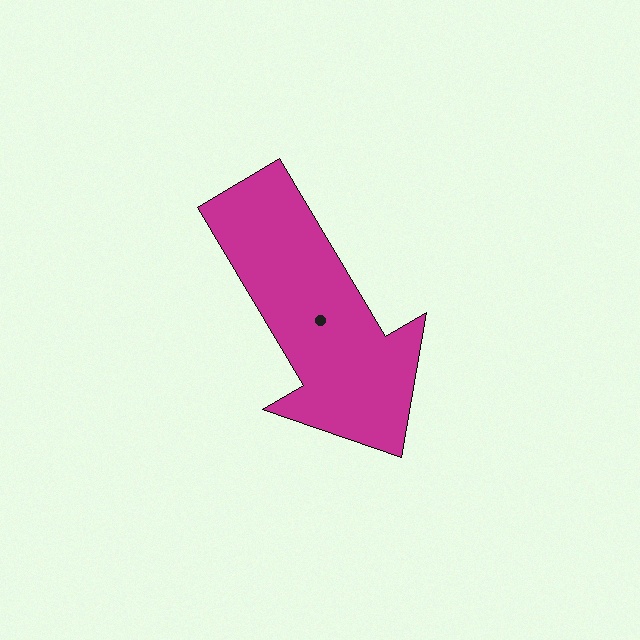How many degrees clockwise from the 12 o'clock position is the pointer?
Approximately 149 degrees.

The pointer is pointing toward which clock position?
Roughly 5 o'clock.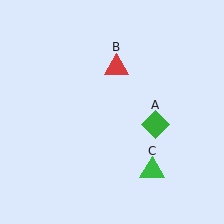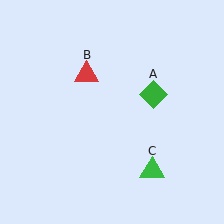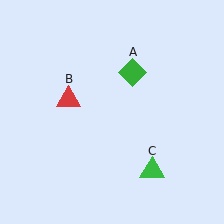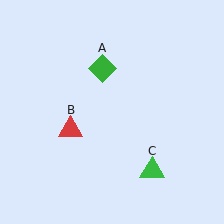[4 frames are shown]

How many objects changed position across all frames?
2 objects changed position: green diamond (object A), red triangle (object B).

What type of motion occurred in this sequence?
The green diamond (object A), red triangle (object B) rotated counterclockwise around the center of the scene.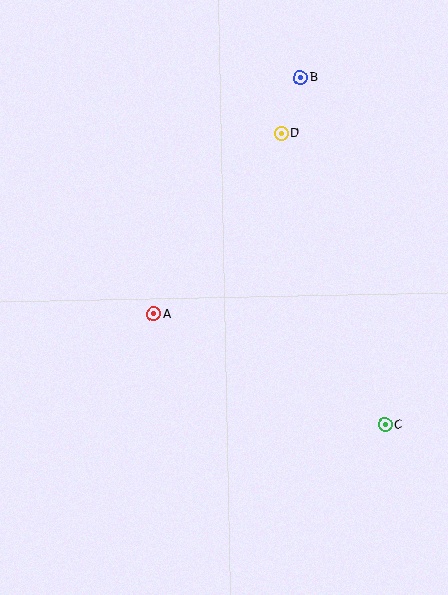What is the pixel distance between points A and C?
The distance between A and C is 256 pixels.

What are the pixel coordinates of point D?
Point D is at (281, 133).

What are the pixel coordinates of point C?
Point C is at (385, 425).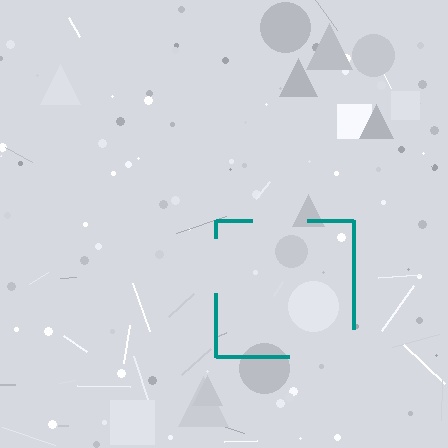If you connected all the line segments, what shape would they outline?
They would outline a square.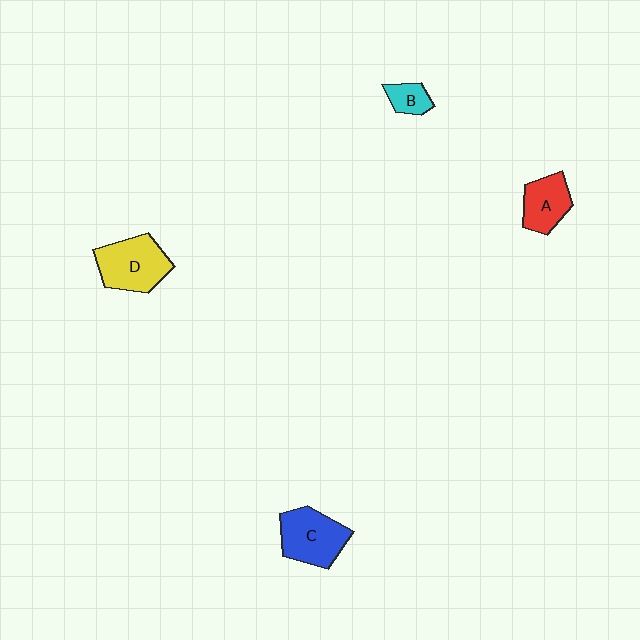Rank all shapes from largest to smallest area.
From largest to smallest: D (yellow), C (blue), A (red), B (cyan).